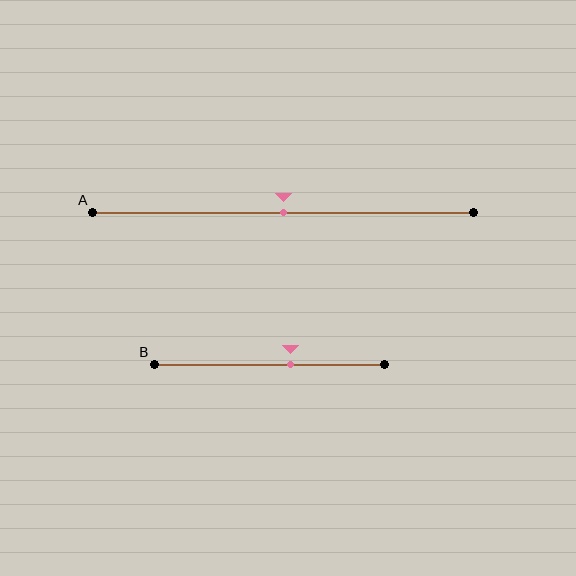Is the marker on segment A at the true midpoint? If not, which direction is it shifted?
Yes, the marker on segment A is at the true midpoint.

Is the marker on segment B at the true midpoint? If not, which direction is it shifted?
No, the marker on segment B is shifted to the right by about 9% of the segment length.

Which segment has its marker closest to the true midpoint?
Segment A has its marker closest to the true midpoint.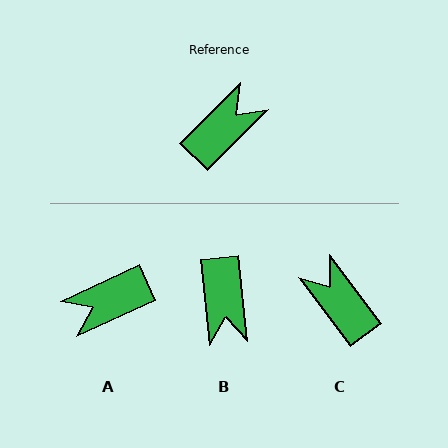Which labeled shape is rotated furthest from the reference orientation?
A, about 160 degrees away.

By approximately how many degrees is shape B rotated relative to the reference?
Approximately 129 degrees clockwise.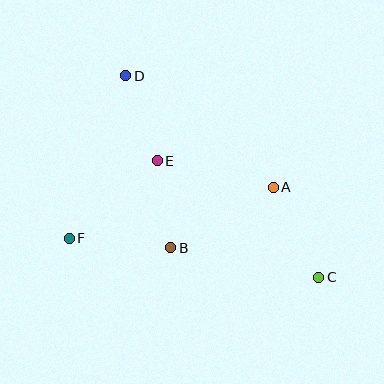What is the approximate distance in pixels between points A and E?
The distance between A and E is approximately 119 pixels.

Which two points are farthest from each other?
Points C and D are farthest from each other.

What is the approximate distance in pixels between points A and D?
The distance between A and D is approximately 185 pixels.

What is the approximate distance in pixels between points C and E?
The distance between C and E is approximately 199 pixels.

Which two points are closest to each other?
Points B and E are closest to each other.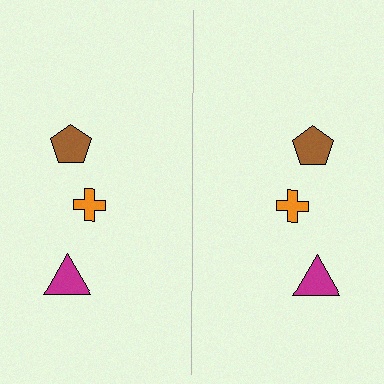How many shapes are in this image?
There are 6 shapes in this image.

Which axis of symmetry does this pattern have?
The pattern has a vertical axis of symmetry running through the center of the image.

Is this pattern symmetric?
Yes, this pattern has bilateral (reflection) symmetry.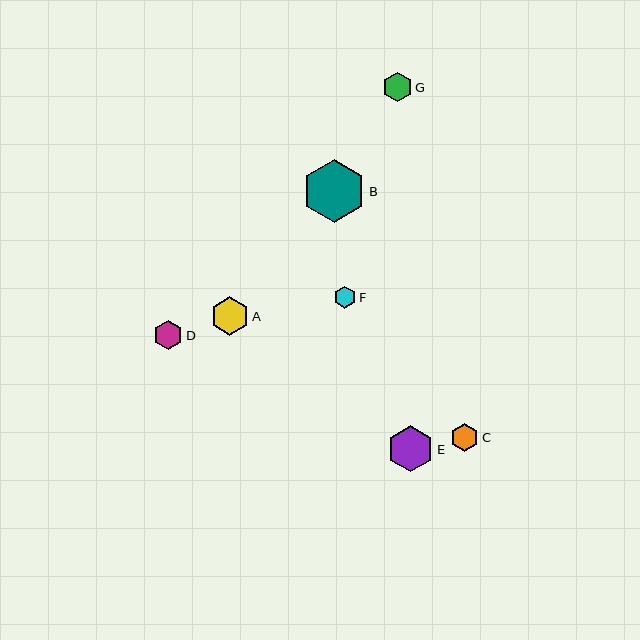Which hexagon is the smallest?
Hexagon F is the smallest with a size of approximately 22 pixels.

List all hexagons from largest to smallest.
From largest to smallest: B, E, A, G, D, C, F.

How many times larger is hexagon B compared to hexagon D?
Hexagon B is approximately 2.2 times the size of hexagon D.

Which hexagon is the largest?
Hexagon B is the largest with a size of approximately 63 pixels.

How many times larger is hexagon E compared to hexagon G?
Hexagon E is approximately 1.6 times the size of hexagon G.